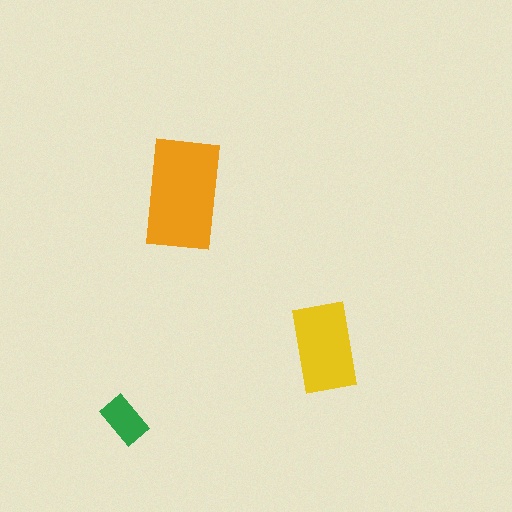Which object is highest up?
The orange rectangle is topmost.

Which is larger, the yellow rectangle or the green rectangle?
The yellow one.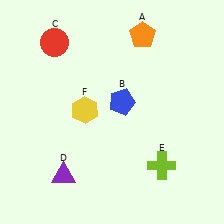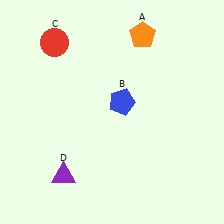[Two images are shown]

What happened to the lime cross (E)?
The lime cross (E) was removed in Image 2. It was in the bottom-right area of Image 1.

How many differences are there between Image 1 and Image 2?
There are 2 differences between the two images.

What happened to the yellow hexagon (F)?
The yellow hexagon (F) was removed in Image 2. It was in the top-left area of Image 1.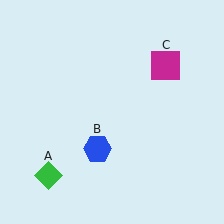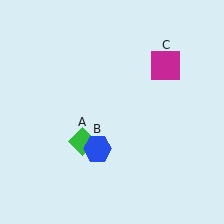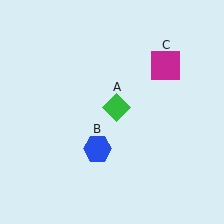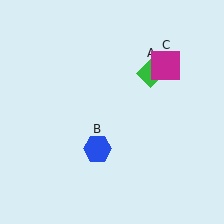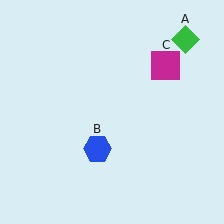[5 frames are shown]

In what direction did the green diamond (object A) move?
The green diamond (object A) moved up and to the right.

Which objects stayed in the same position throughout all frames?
Blue hexagon (object B) and magenta square (object C) remained stationary.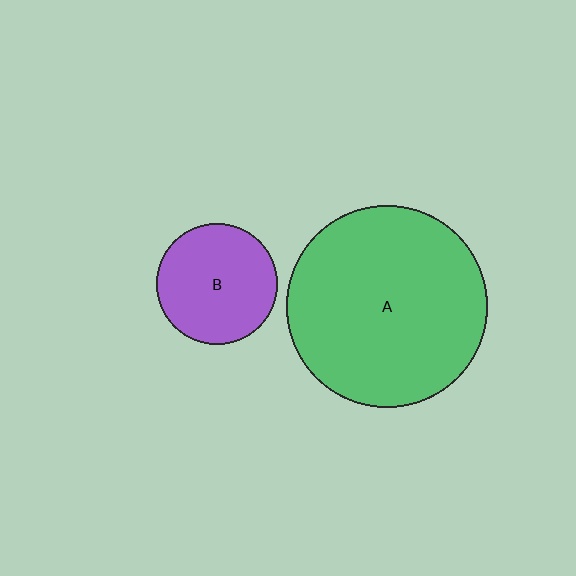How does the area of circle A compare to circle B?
Approximately 2.8 times.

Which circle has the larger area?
Circle A (green).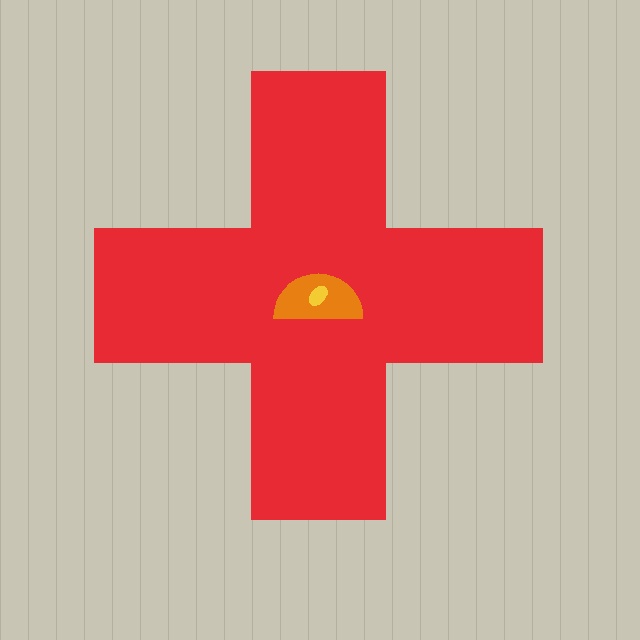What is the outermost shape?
The red cross.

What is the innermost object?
The yellow ellipse.